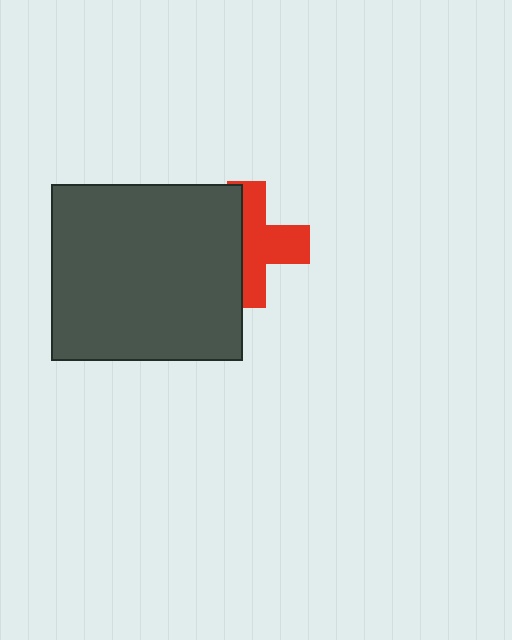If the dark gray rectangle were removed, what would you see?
You would see the complete red cross.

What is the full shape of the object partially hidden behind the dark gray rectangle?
The partially hidden object is a red cross.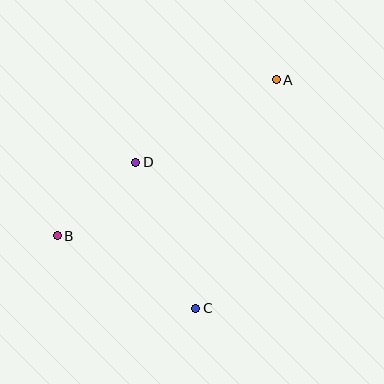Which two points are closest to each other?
Points B and D are closest to each other.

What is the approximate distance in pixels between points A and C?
The distance between A and C is approximately 242 pixels.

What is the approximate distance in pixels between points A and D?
The distance between A and D is approximately 163 pixels.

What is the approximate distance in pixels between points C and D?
The distance between C and D is approximately 157 pixels.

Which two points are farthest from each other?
Points A and B are farthest from each other.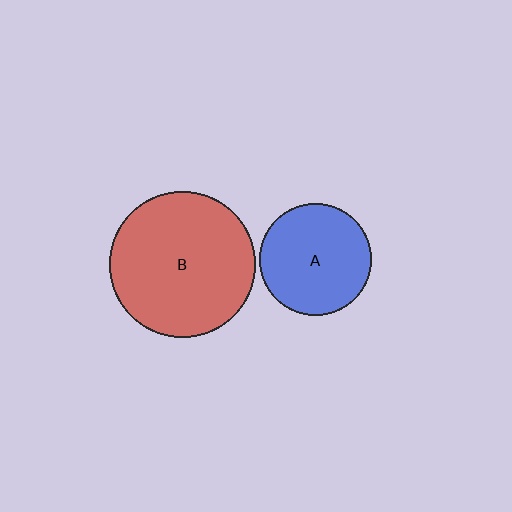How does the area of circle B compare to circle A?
Approximately 1.7 times.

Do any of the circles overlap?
No, none of the circles overlap.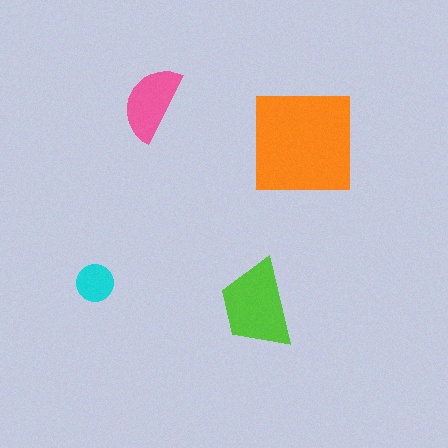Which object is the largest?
The orange square.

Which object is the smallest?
The cyan circle.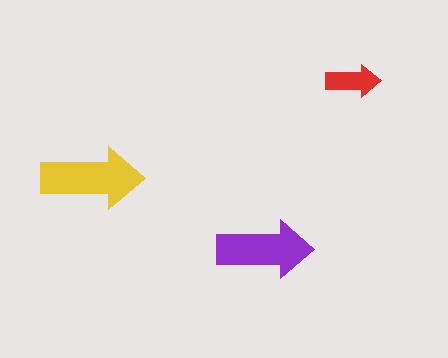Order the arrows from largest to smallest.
the yellow one, the purple one, the red one.